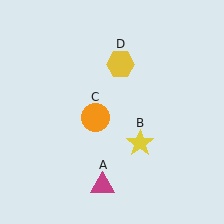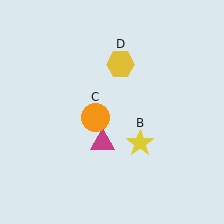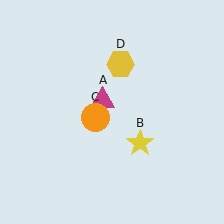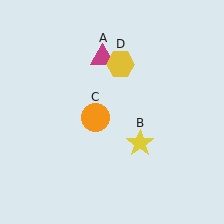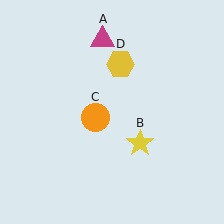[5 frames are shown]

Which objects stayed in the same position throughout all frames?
Yellow star (object B) and orange circle (object C) and yellow hexagon (object D) remained stationary.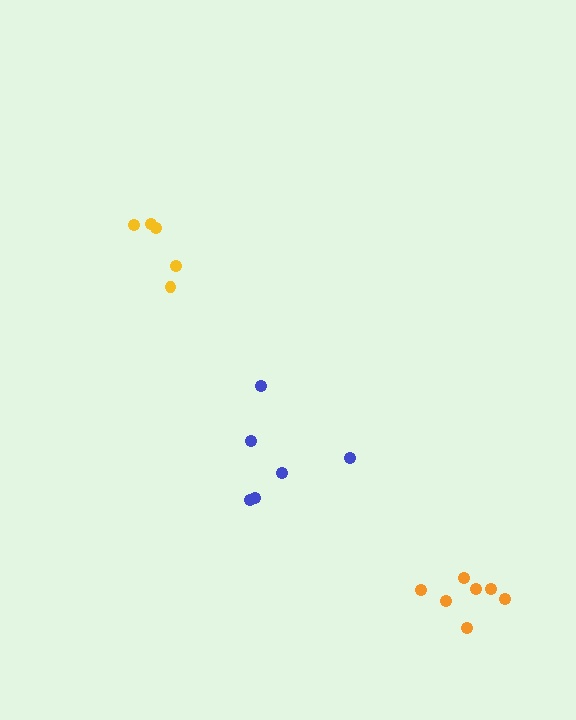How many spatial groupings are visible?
There are 3 spatial groupings.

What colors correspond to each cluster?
The clusters are colored: blue, yellow, orange.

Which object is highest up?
The yellow cluster is topmost.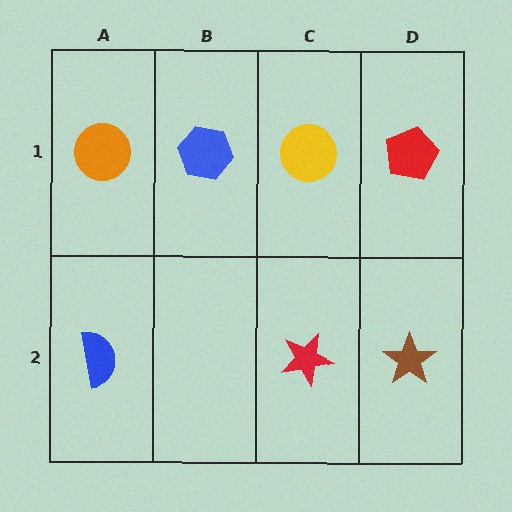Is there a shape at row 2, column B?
No, that cell is empty.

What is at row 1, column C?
A yellow circle.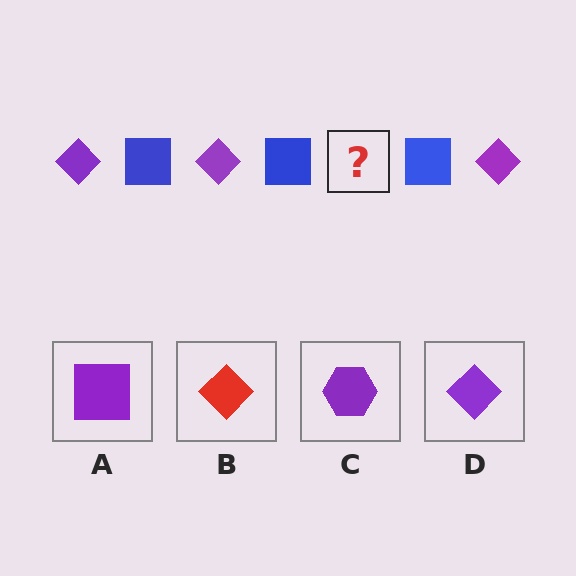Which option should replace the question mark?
Option D.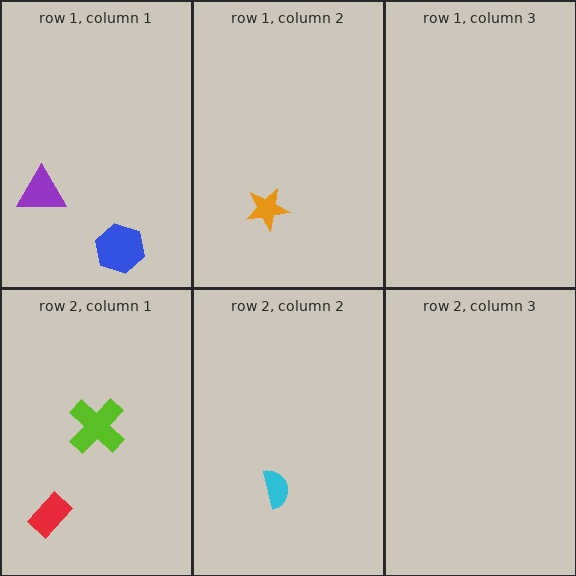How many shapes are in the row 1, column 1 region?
2.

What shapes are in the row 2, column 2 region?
The cyan semicircle.